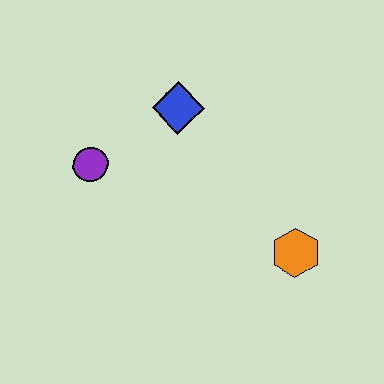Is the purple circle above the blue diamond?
No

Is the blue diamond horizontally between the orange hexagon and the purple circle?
Yes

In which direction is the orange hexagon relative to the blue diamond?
The orange hexagon is below the blue diamond.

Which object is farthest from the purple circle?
The orange hexagon is farthest from the purple circle.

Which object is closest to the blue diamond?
The purple circle is closest to the blue diamond.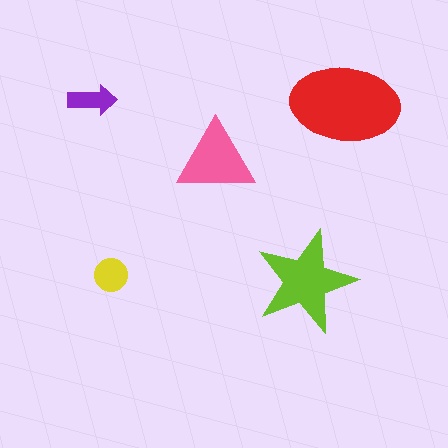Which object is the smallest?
The purple arrow.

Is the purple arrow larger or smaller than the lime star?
Smaller.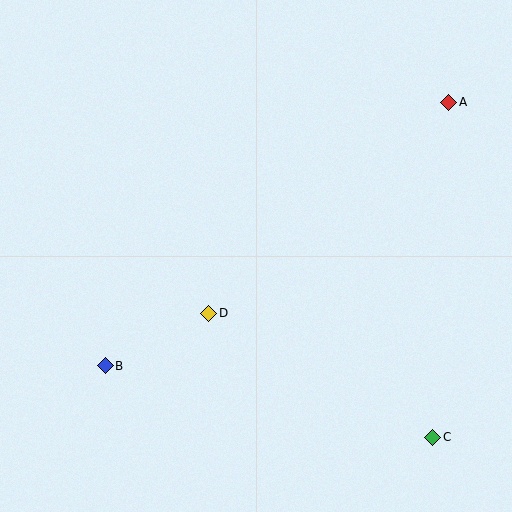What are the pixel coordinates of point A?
Point A is at (449, 102).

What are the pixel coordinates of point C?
Point C is at (433, 437).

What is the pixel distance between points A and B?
The distance between A and B is 433 pixels.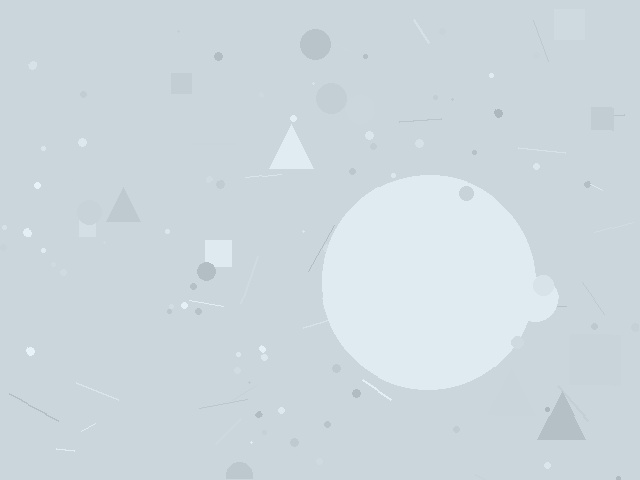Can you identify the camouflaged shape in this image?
The camouflaged shape is a circle.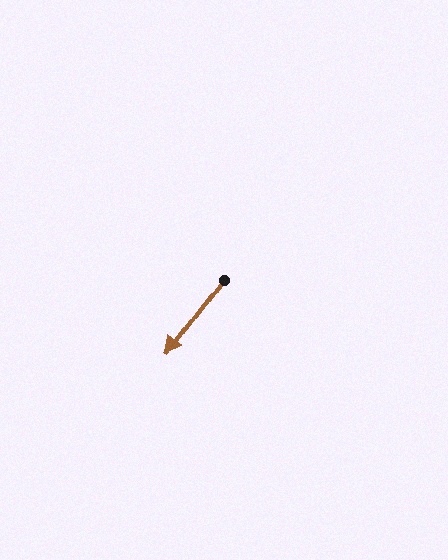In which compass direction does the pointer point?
Southwest.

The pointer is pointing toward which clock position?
Roughly 7 o'clock.